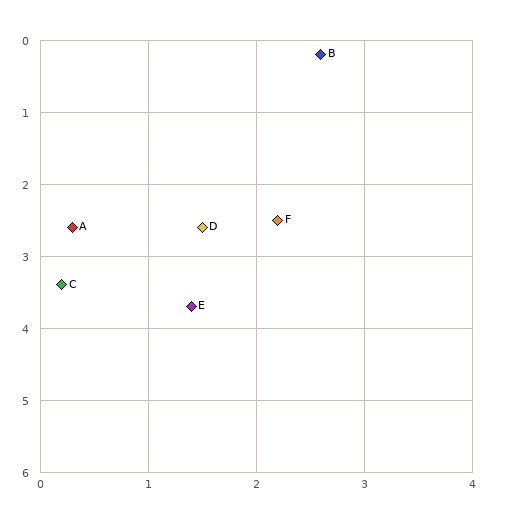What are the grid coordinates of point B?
Point B is at approximately (2.6, 0.2).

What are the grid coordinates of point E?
Point E is at approximately (1.4, 3.7).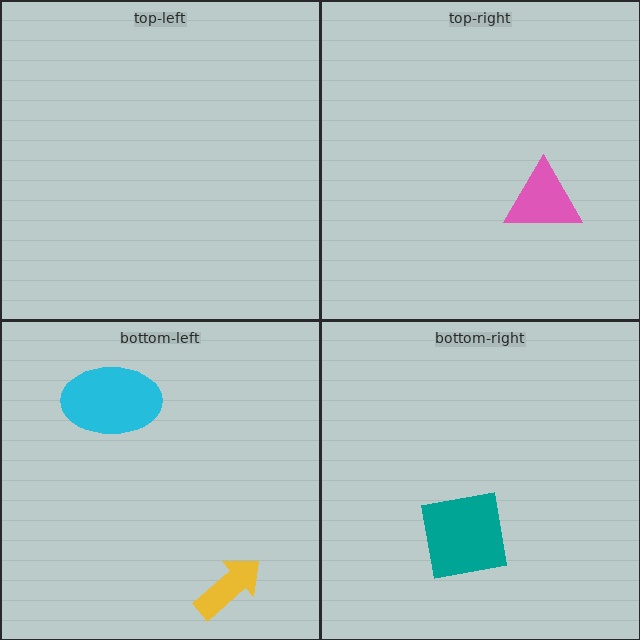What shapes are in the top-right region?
The pink triangle.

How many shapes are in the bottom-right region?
1.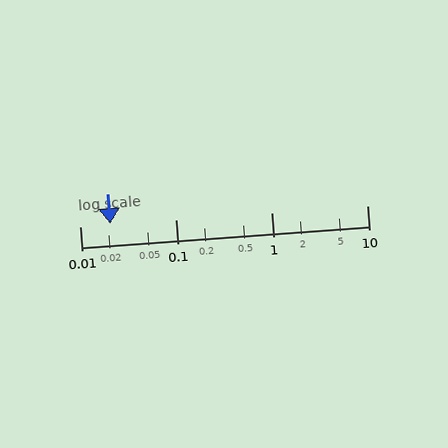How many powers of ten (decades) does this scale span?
The scale spans 3 decades, from 0.01 to 10.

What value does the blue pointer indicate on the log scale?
The pointer indicates approximately 0.021.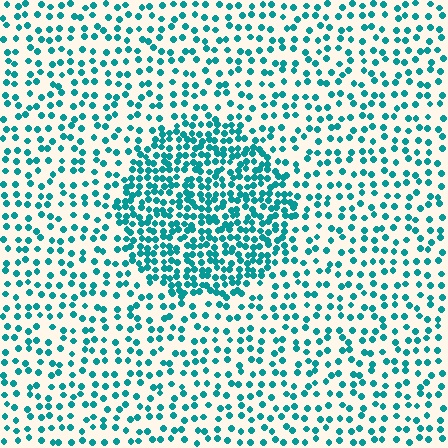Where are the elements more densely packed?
The elements are more densely packed inside the circle boundary.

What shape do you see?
I see a circle.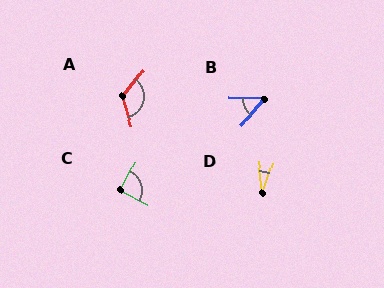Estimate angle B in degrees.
Approximately 51 degrees.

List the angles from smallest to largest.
D (26°), B (51°), C (90°), A (125°).